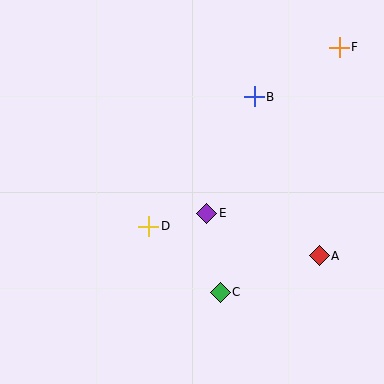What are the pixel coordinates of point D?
Point D is at (149, 226).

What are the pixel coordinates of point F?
Point F is at (339, 47).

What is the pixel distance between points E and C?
The distance between E and C is 80 pixels.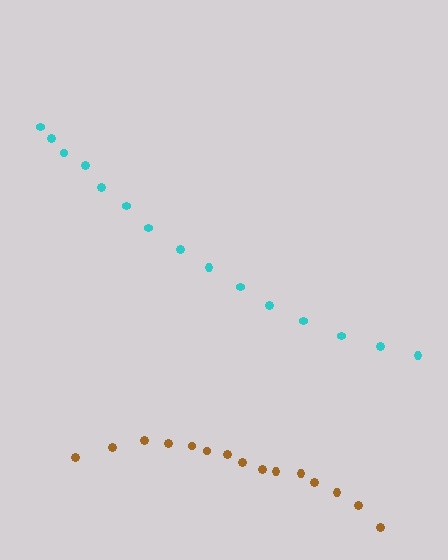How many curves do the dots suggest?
There are 2 distinct paths.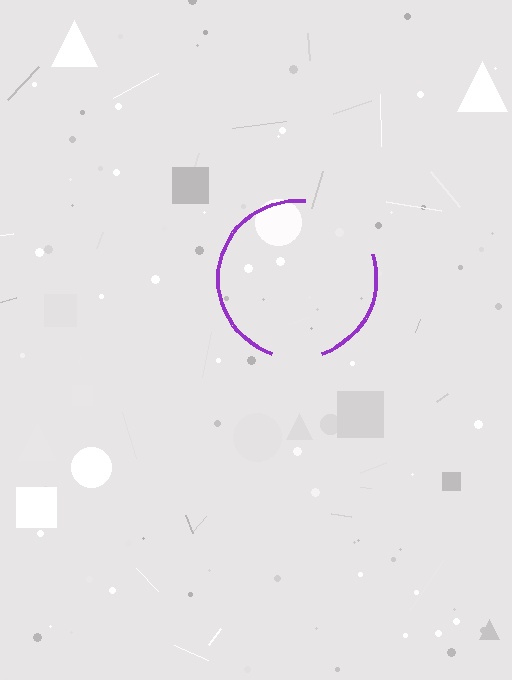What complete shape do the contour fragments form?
The contour fragments form a circle.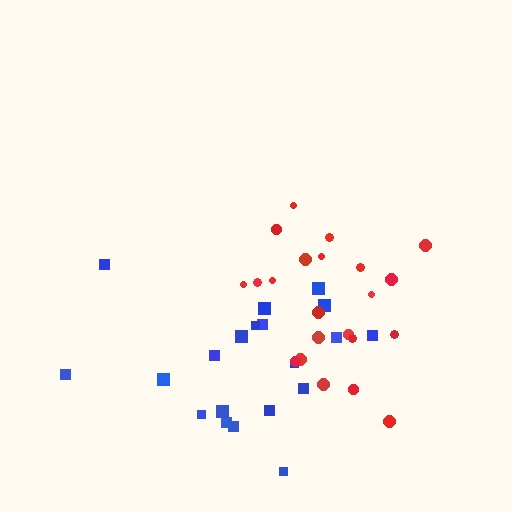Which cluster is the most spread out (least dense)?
Blue.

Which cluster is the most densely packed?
Red.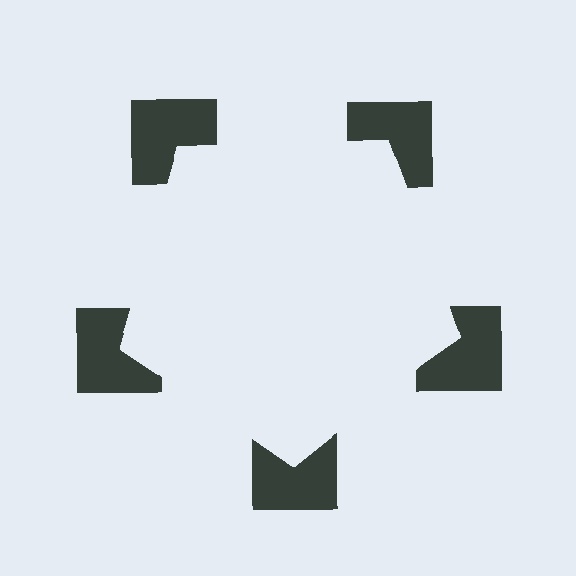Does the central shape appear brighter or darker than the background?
It typically appears slightly brighter than the background, even though no actual brightness change is drawn.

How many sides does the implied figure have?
5 sides.